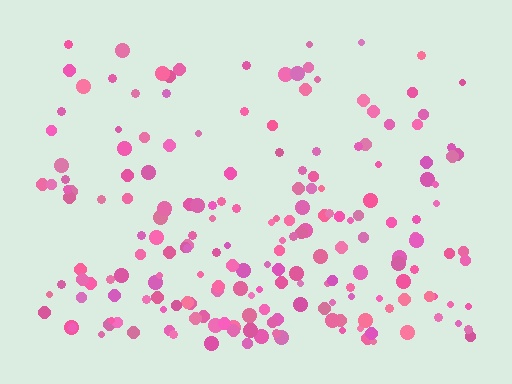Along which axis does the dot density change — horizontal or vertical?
Vertical.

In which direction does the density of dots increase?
From top to bottom, with the bottom side densest.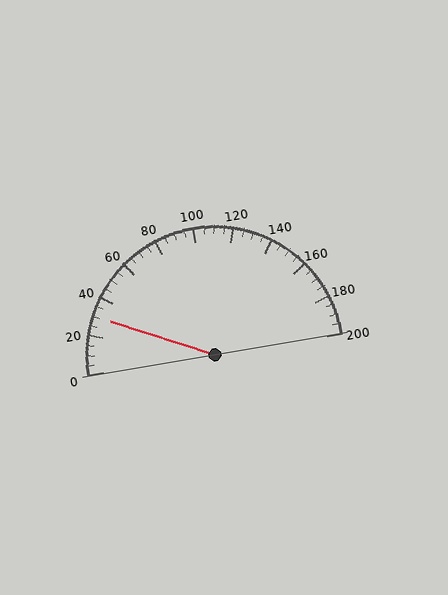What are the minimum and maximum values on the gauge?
The gauge ranges from 0 to 200.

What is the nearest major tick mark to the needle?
The nearest major tick mark is 40.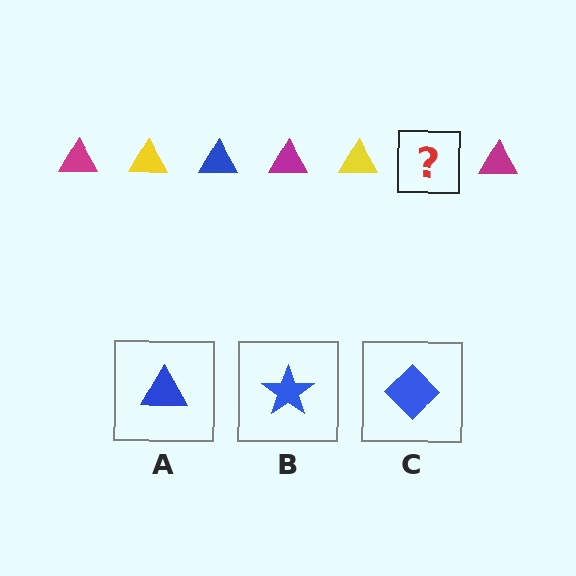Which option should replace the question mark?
Option A.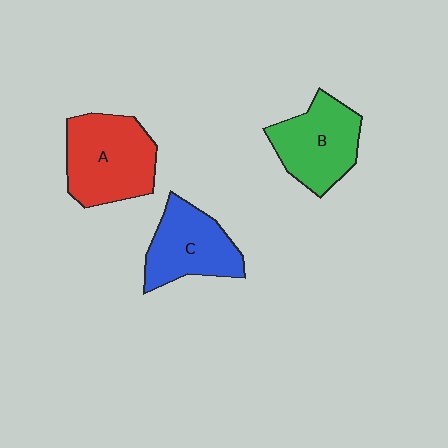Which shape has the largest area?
Shape A (red).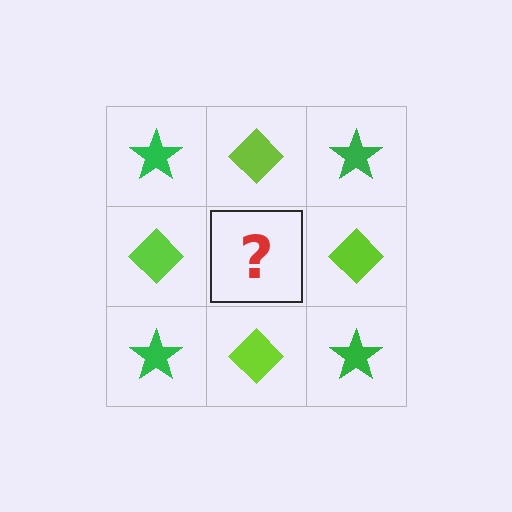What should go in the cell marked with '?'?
The missing cell should contain a green star.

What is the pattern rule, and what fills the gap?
The rule is that it alternates green star and lime diamond in a checkerboard pattern. The gap should be filled with a green star.